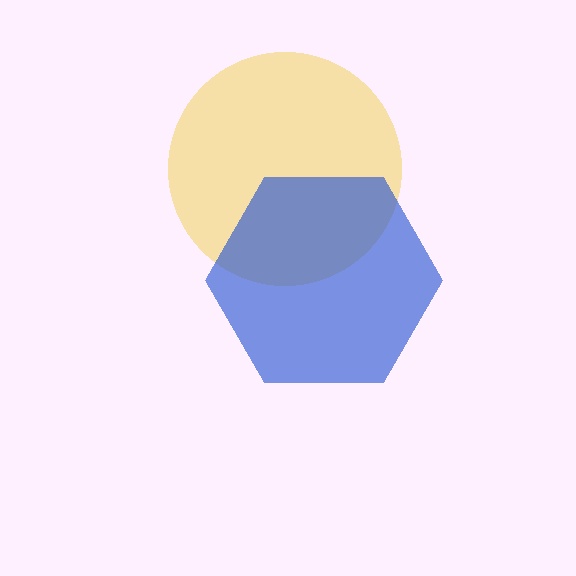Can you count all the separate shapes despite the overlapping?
Yes, there are 2 separate shapes.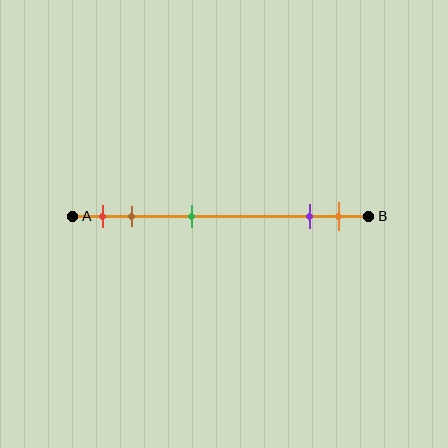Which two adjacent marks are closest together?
The purple and orange marks are the closest adjacent pair.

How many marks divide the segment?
There are 5 marks dividing the segment.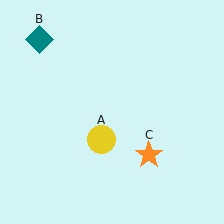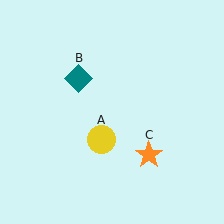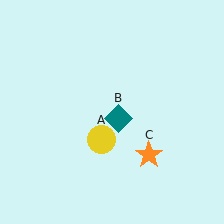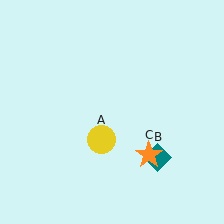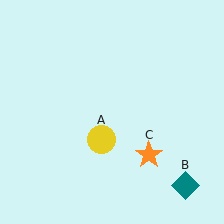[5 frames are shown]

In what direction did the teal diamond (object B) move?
The teal diamond (object B) moved down and to the right.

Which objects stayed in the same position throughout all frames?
Yellow circle (object A) and orange star (object C) remained stationary.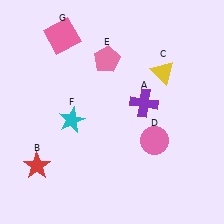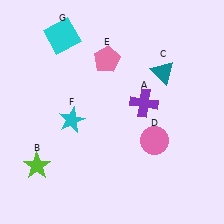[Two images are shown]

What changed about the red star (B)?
In Image 1, B is red. In Image 2, it changed to lime.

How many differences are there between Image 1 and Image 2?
There are 3 differences between the two images.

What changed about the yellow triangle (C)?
In Image 1, C is yellow. In Image 2, it changed to teal.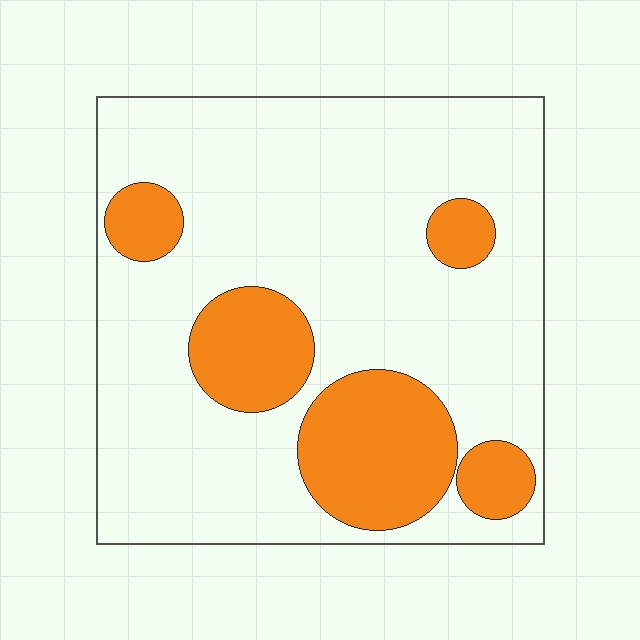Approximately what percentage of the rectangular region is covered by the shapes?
Approximately 25%.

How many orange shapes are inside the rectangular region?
5.